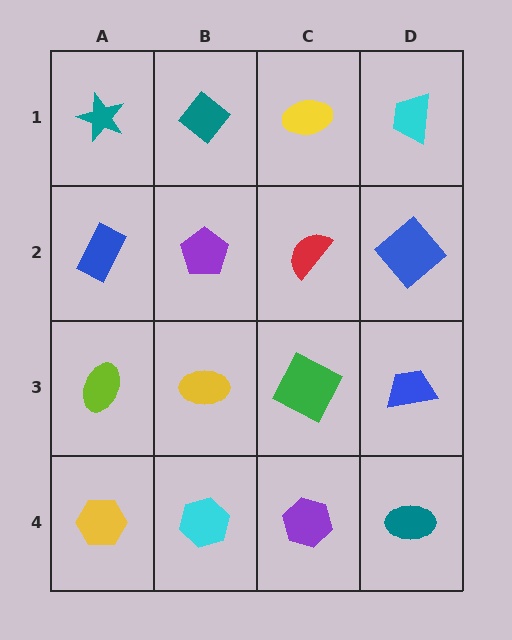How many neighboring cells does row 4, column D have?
2.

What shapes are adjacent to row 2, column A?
A teal star (row 1, column A), a lime ellipse (row 3, column A), a purple pentagon (row 2, column B).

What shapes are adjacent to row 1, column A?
A blue rectangle (row 2, column A), a teal diamond (row 1, column B).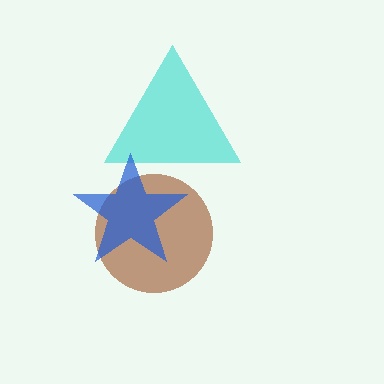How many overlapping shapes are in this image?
There are 3 overlapping shapes in the image.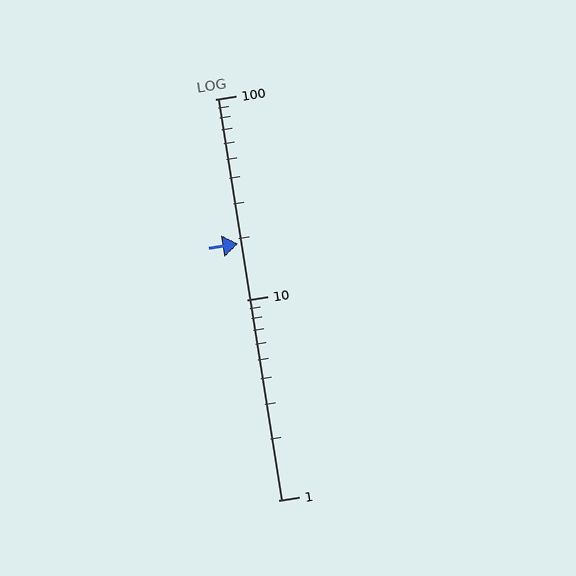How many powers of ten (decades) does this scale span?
The scale spans 2 decades, from 1 to 100.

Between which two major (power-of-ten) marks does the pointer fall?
The pointer is between 10 and 100.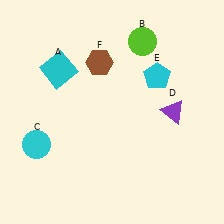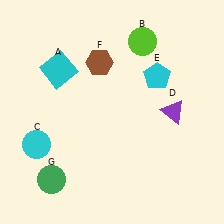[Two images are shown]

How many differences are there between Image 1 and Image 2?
There is 1 difference between the two images.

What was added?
A green circle (G) was added in Image 2.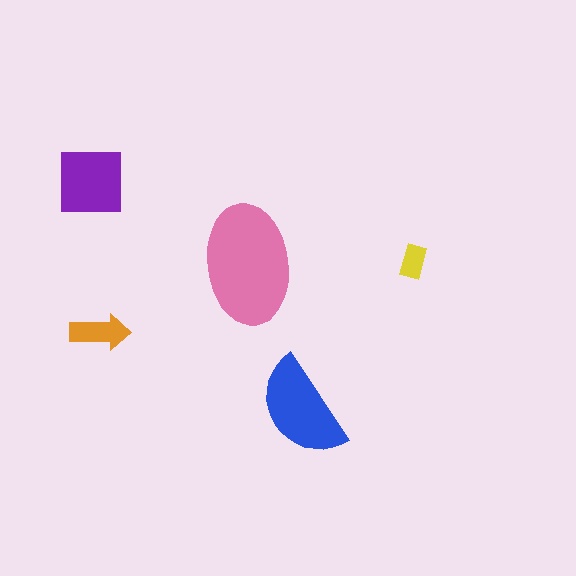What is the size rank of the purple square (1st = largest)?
3rd.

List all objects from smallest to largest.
The yellow rectangle, the orange arrow, the purple square, the blue semicircle, the pink ellipse.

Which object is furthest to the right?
The yellow rectangle is rightmost.